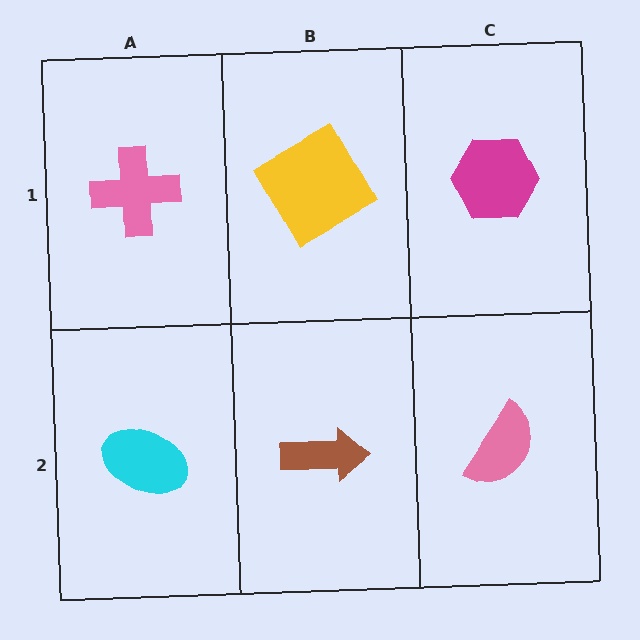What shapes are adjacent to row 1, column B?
A brown arrow (row 2, column B), a pink cross (row 1, column A), a magenta hexagon (row 1, column C).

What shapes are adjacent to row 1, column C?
A pink semicircle (row 2, column C), a yellow diamond (row 1, column B).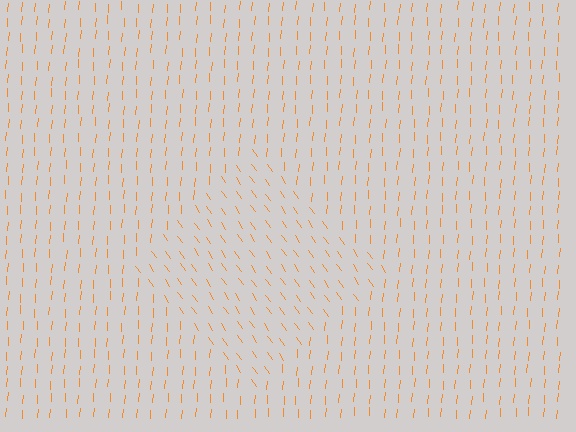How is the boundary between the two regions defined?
The boundary is defined purely by a change in line orientation (approximately 39 degrees difference). All lines are the same color and thickness.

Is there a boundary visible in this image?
Yes, there is a texture boundary formed by a change in line orientation.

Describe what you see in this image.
The image is filled with small orange line segments. A diamond region in the image has lines oriented differently from the surrounding lines, creating a visible texture boundary.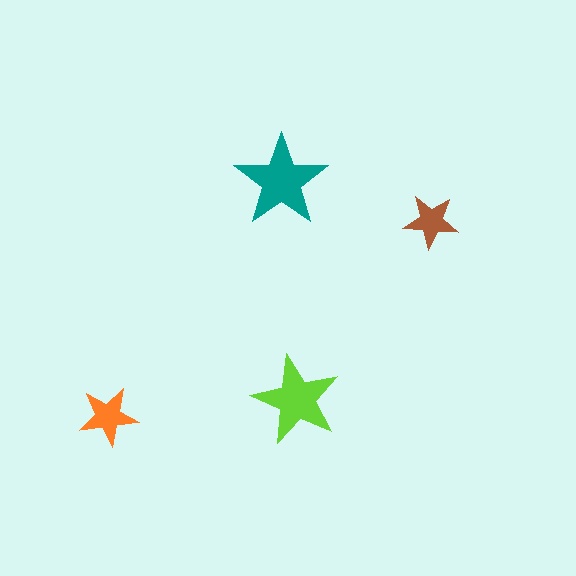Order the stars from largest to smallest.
the teal one, the lime one, the orange one, the brown one.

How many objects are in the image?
There are 4 objects in the image.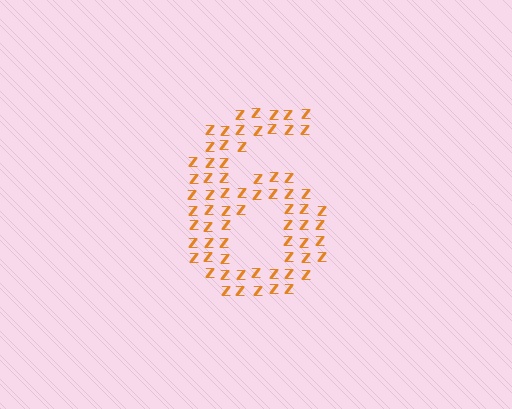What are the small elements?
The small elements are letter Z's.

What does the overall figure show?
The overall figure shows the digit 6.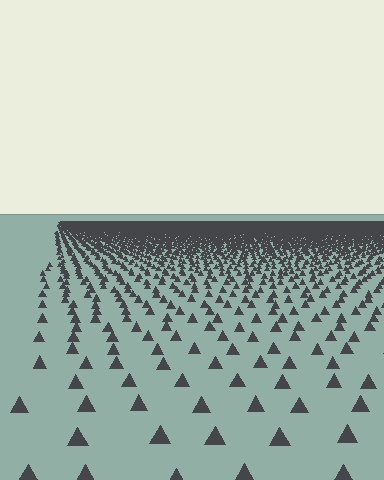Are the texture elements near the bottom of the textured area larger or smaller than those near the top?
Larger. Near the bottom, elements are closer to the viewer and appear at a bigger on-screen size.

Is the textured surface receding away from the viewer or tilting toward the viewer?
The surface is receding away from the viewer. Texture elements get smaller and denser toward the top.